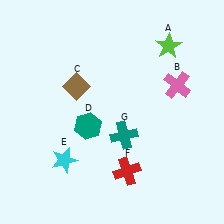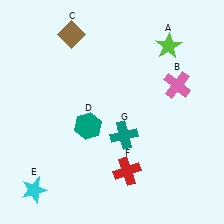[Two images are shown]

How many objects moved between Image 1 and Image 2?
2 objects moved between the two images.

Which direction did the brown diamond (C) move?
The brown diamond (C) moved up.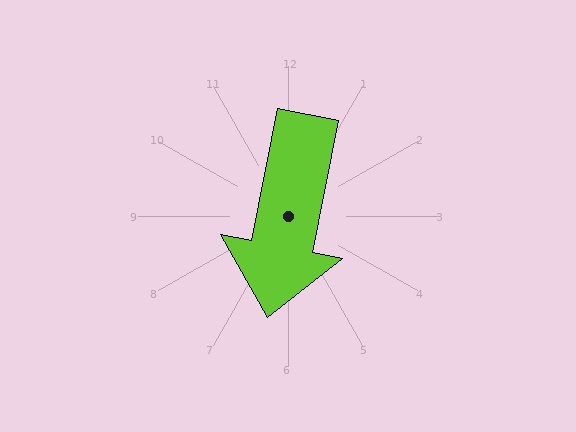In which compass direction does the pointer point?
South.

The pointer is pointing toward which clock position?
Roughly 6 o'clock.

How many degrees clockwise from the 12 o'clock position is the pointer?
Approximately 191 degrees.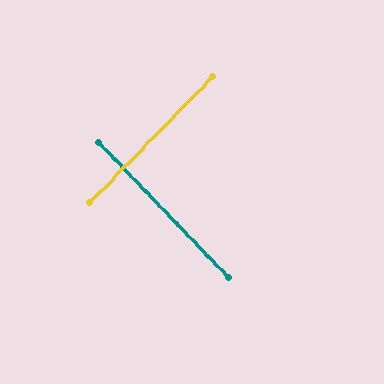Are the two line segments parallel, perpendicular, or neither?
Perpendicular — they meet at approximately 88°.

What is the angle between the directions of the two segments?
Approximately 88 degrees.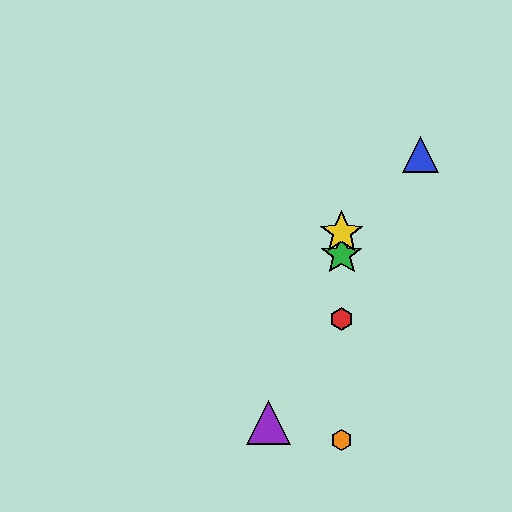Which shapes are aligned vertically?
The red hexagon, the green star, the yellow star, the orange hexagon are aligned vertically.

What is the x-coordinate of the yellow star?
The yellow star is at x≈342.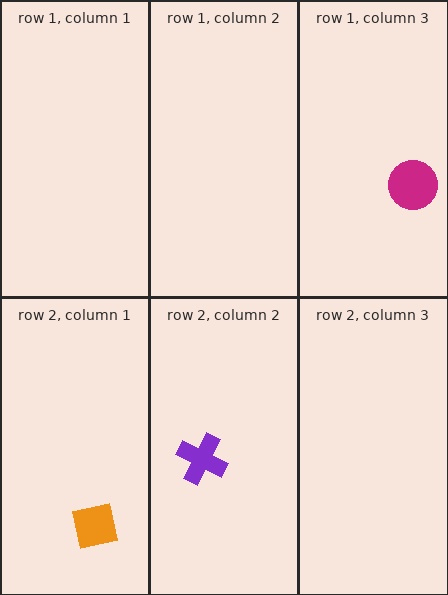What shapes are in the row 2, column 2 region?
The purple cross.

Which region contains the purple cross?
The row 2, column 2 region.